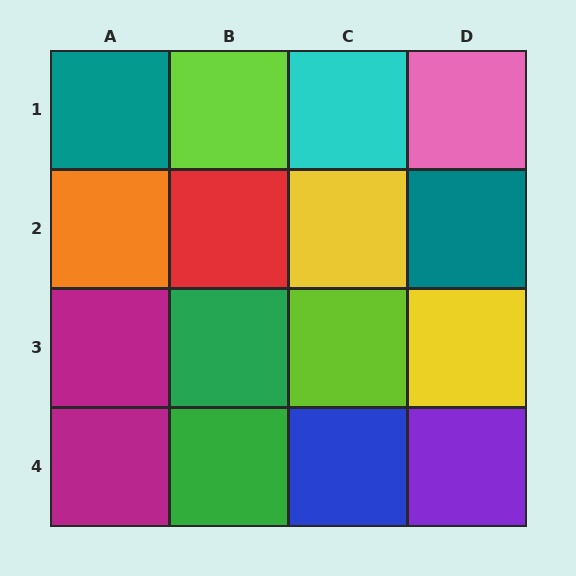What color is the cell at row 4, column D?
Purple.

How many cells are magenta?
2 cells are magenta.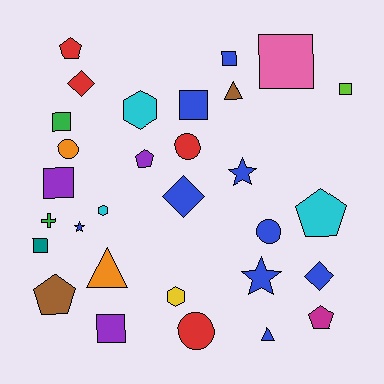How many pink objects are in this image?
There is 1 pink object.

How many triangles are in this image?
There are 3 triangles.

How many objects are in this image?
There are 30 objects.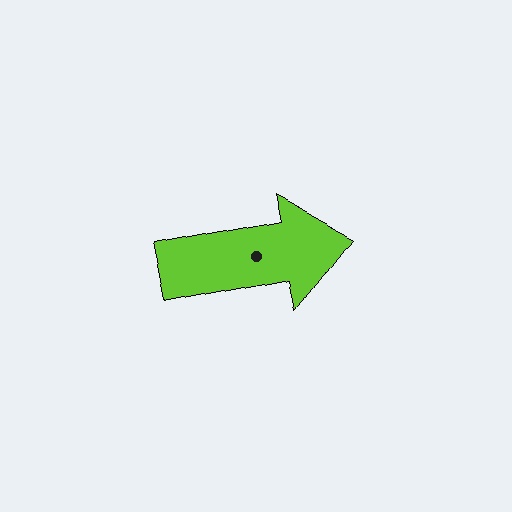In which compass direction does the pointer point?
East.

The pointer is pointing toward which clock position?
Roughly 3 o'clock.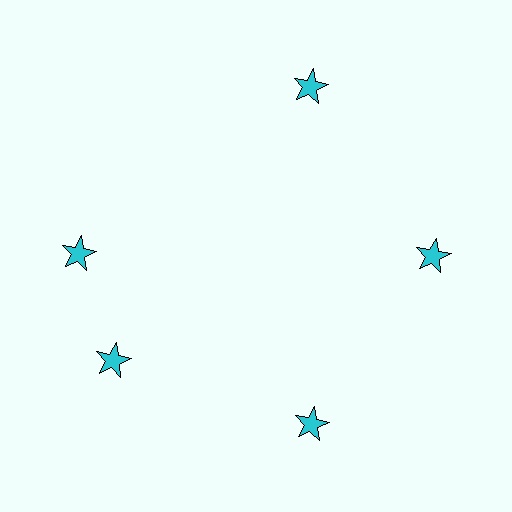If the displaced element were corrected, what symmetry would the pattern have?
It would have 5-fold rotational symmetry — the pattern would map onto itself every 72 degrees.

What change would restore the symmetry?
The symmetry would be restored by rotating it back into even spacing with its neighbors so that all 5 stars sit at equal angles and equal distance from the center.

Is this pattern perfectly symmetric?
No. The 5 cyan stars are arranged in a ring, but one element near the 10 o'clock position is rotated out of alignment along the ring, breaking the 5-fold rotational symmetry.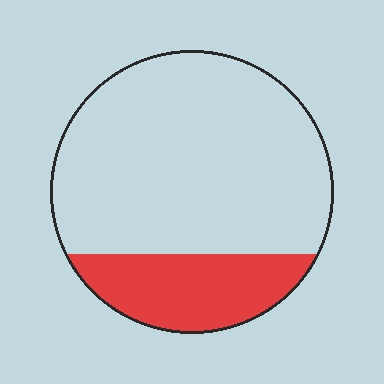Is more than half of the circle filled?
No.